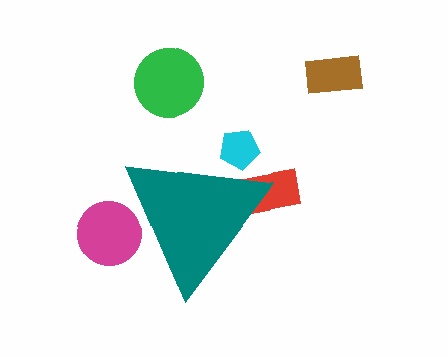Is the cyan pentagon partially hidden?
Yes, the cyan pentagon is partially hidden behind the teal triangle.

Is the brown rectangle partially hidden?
No, the brown rectangle is fully visible.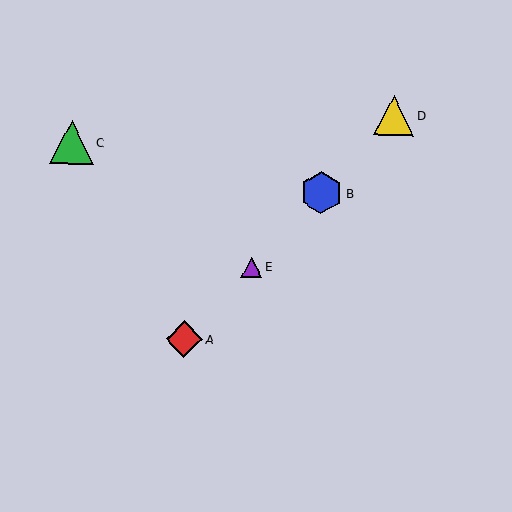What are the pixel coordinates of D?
Object D is at (394, 115).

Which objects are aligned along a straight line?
Objects A, B, D, E are aligned along a straight line.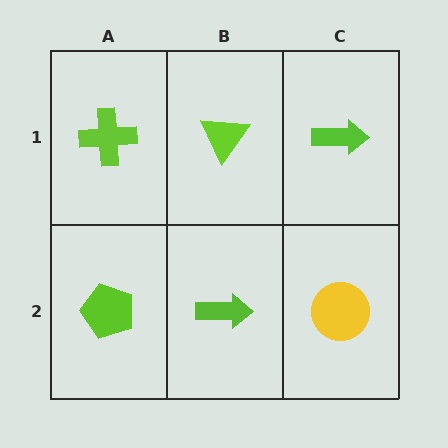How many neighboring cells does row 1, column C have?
2.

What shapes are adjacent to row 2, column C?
A lime arrow (row 1, column C), a lime arrow (row 2, column B).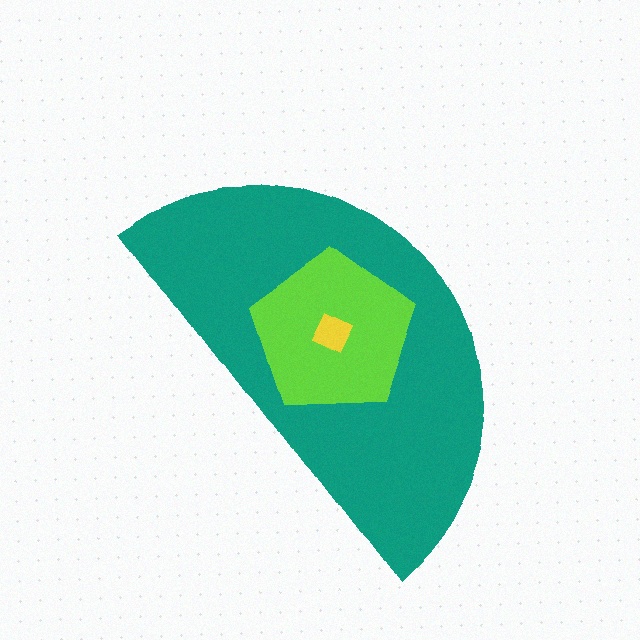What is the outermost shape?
The teal semicircle.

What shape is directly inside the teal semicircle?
The lime pentagon.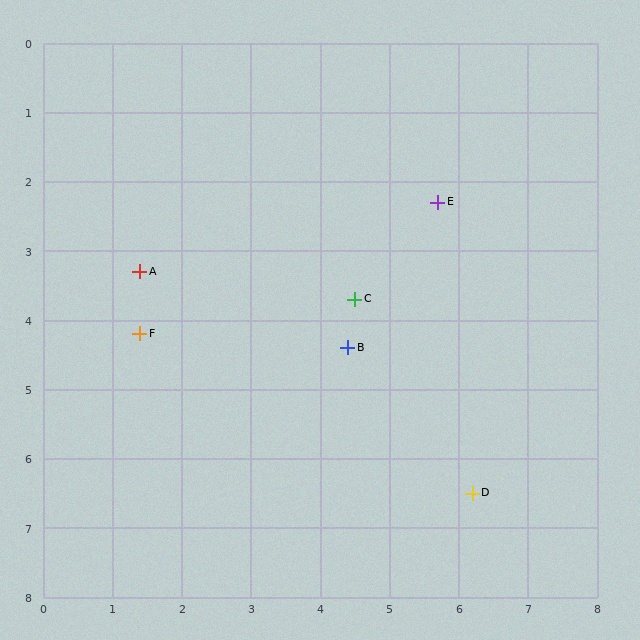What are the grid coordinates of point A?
Point A is at approximately (1.4, 3.3).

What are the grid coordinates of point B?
Point B is at approximately (4.4, 4.4).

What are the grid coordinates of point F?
Point F is at approximately (1.4, 4.2).